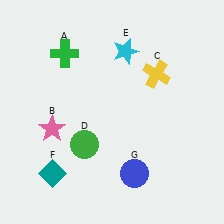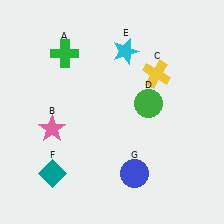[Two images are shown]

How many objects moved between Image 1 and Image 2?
1 object moved between the two images.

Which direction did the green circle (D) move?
The green circle (D) moved right.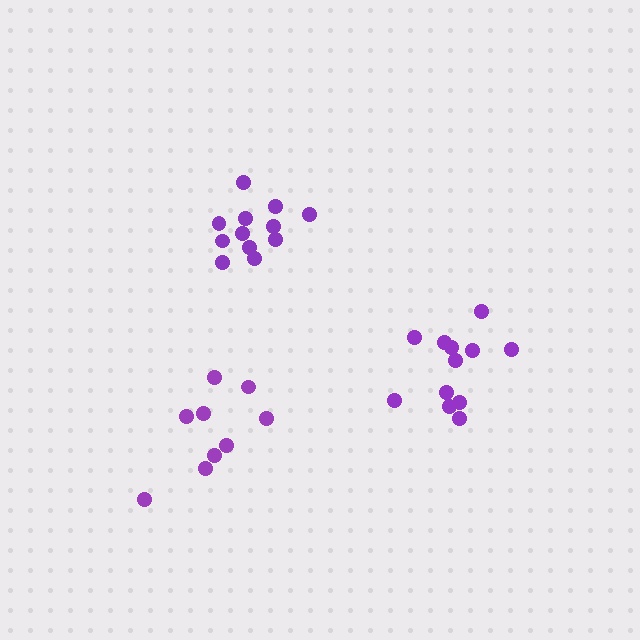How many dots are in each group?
Group 1: 9 dots, Group 2: 12 dots, Group 3: 12 dots (33 total).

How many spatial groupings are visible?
There are 3 spatial groupings.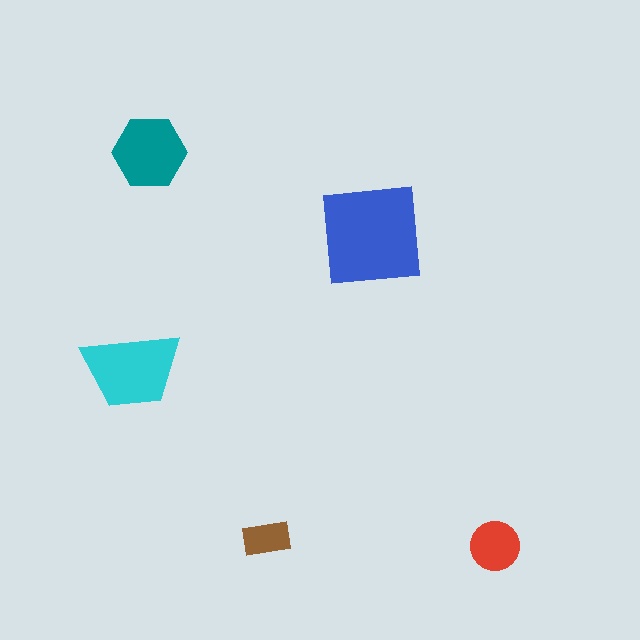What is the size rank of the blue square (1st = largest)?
1st.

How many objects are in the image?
There are 5 objects in the image.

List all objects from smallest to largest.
The brown rectangle, the red circle, the teal hexagon, the cyan trapezoid, the blue square.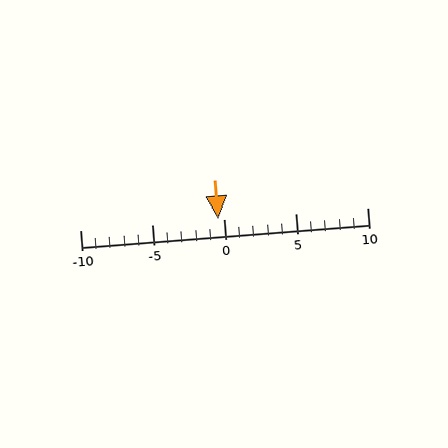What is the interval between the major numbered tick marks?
The major tick marks are spaced 5 units apart.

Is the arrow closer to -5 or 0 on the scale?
The arrow is closer to 0.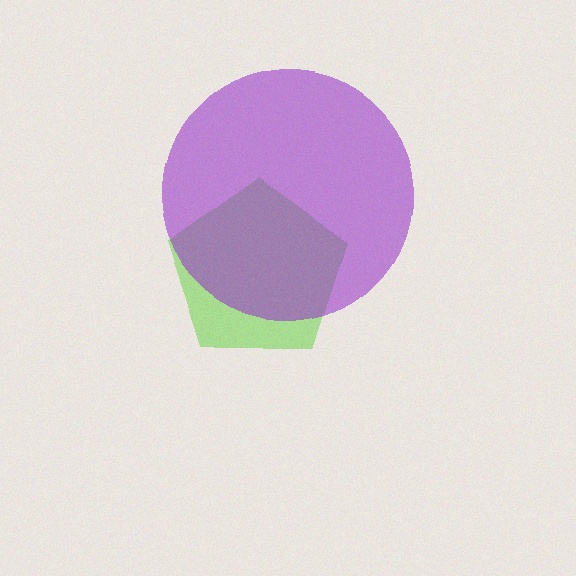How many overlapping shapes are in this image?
There are 2 overlapping shapes in the image.